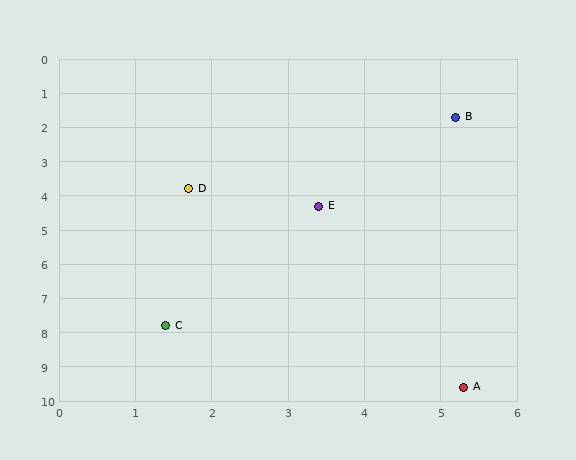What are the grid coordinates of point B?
Point B is at approximately (5.2, 1.7).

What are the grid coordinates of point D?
Point D is at approximately (1.7, 3.8).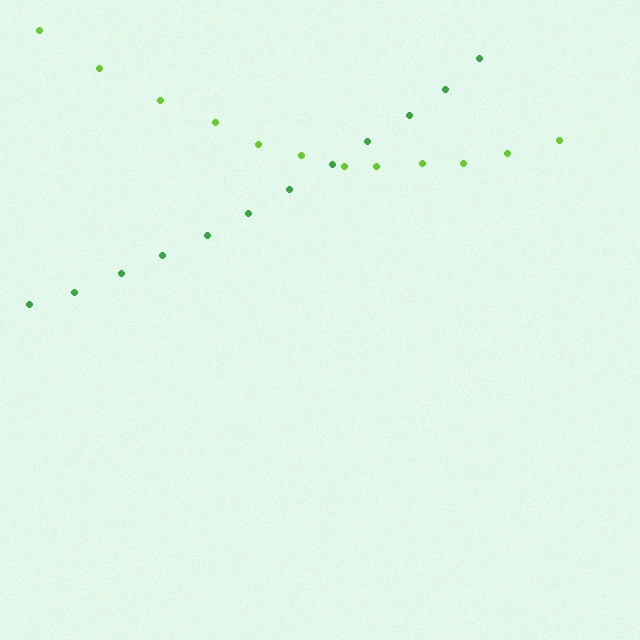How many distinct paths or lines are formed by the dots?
There are 2 distinct paths.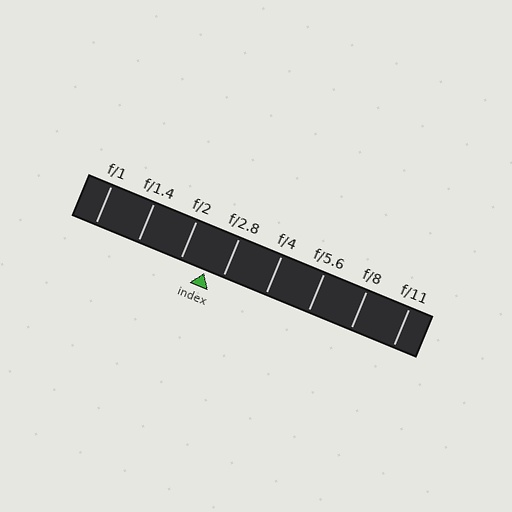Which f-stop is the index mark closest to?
The index mark is closest to f/2.8.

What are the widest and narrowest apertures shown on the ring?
The widest aperture shown is f/1 and the narrowest is f/11.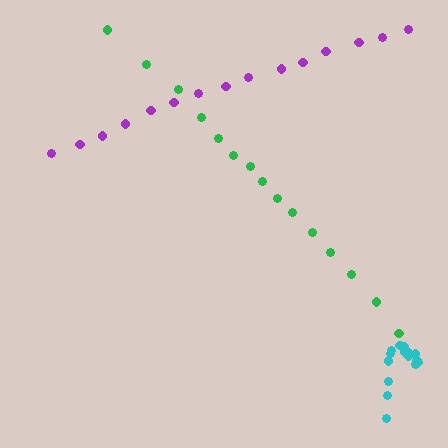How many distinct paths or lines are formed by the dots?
There are 3 distinct paths.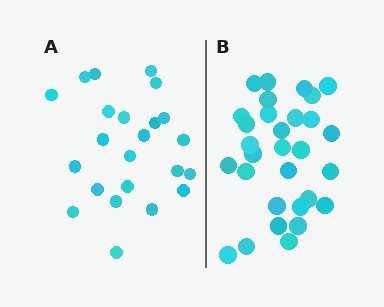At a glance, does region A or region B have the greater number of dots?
Region B (the right region) has more dots.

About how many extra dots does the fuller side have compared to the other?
Region B has roughly 8 or so more dots than region A.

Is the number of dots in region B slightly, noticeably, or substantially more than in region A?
Region B has noticeably more, but not dramatically so. The ratio is roughly 1.3 to 1.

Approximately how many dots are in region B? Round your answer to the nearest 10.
About 30 dots.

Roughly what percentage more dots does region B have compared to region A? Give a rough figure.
About 30% more.